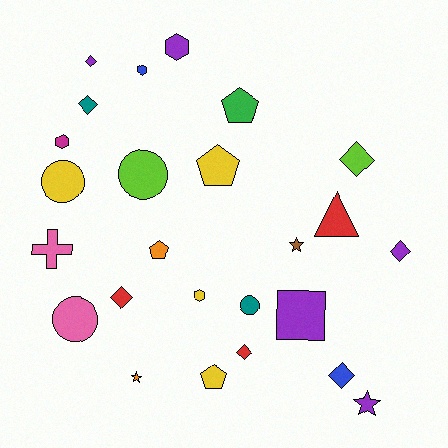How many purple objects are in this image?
There are 5 purple objects.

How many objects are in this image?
There are 25 objects.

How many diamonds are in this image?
There are 7 diamonds.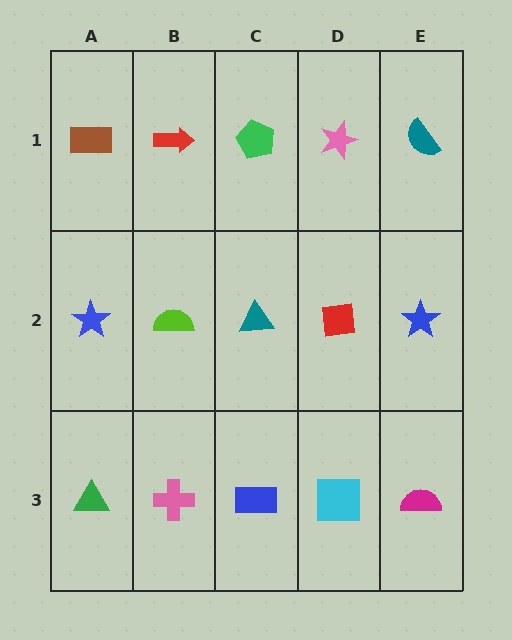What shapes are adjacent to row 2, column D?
A pink star (row 1, column D), a cyan square (row 3, column D), a teal triangle (row 2, column C), a blue star (row 2, column E).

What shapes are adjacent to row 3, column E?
A blue star (row 2, column E), a cyan square (row 3, column D).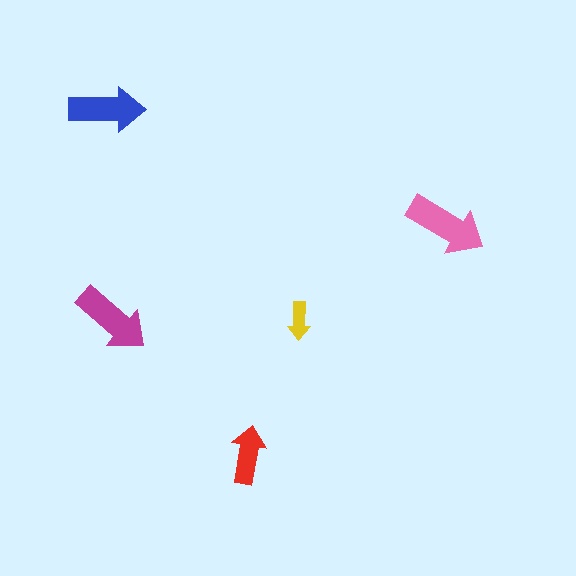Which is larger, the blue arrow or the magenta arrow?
The magenta one.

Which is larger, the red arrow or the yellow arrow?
The red one.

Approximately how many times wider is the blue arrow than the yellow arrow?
About 2 times wider.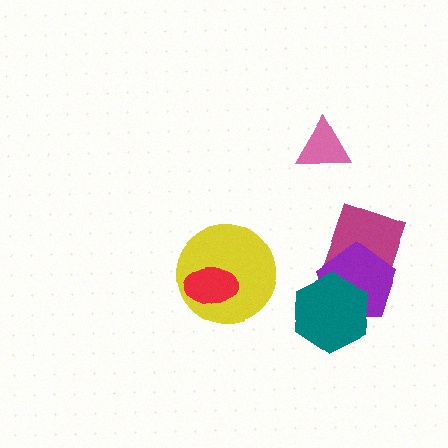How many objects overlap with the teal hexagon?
1 object overlaps with the teal hexagon.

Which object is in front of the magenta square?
The purple pentagon is in front of the magenta square.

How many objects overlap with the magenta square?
1 object overlaps with the magenta square.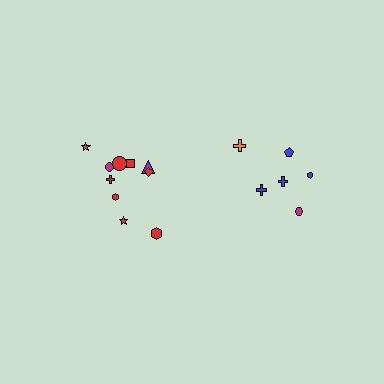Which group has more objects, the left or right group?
The left group.